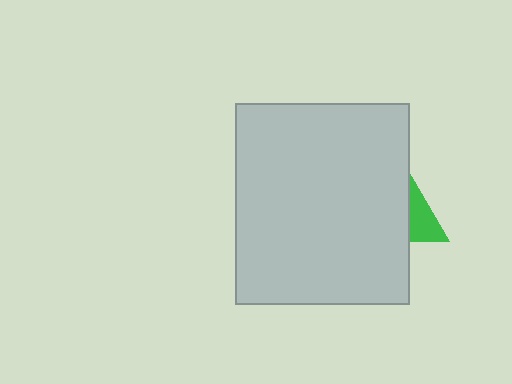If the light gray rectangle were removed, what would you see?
You would see the complete green triangle.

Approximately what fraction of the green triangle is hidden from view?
Roughly 67% of the green triangle is hidden behind the light gray rectangle.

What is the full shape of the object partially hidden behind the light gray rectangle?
The partially hidden object is a green triangle.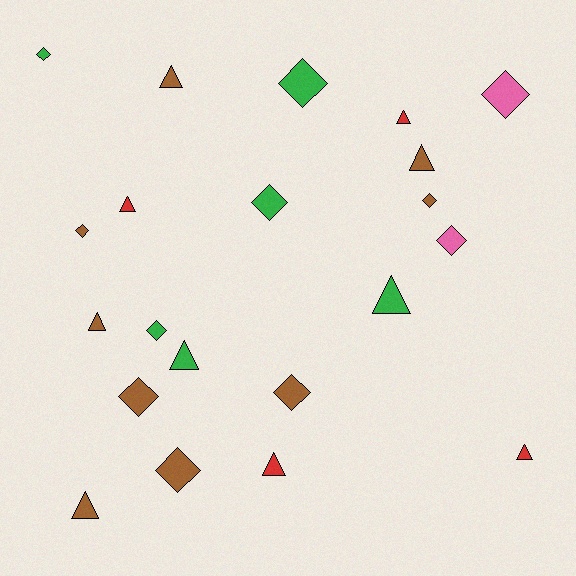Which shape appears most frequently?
Diamond, with 11 objects.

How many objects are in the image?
There are 21 objects.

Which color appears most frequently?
Brown, with 9 objects.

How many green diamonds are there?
There are 4 green diamonds.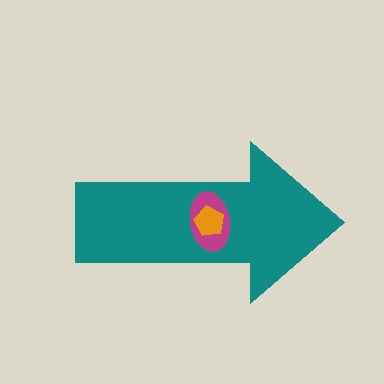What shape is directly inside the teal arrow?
The magenta ellipse.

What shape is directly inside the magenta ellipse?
The orange pentagon.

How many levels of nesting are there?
3.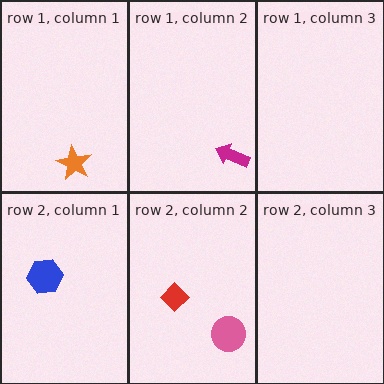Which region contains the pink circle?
The row 2, column 2 region.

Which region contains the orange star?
The row 1, column 1 region.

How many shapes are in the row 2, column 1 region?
1.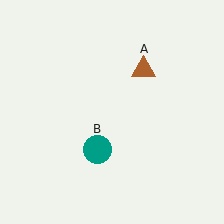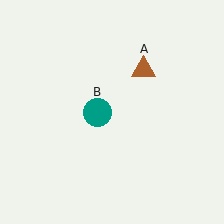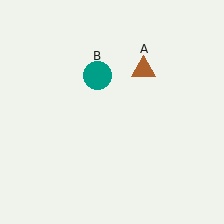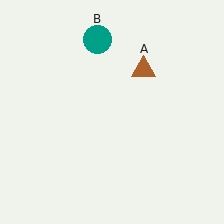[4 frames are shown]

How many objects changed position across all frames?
1 object changed position: teal circle (object B).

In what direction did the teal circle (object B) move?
The teal circle (object B) moved up.